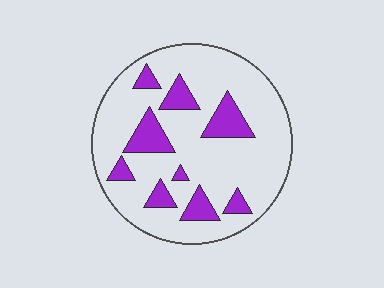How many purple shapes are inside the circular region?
9.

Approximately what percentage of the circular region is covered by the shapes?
Approximately 20%.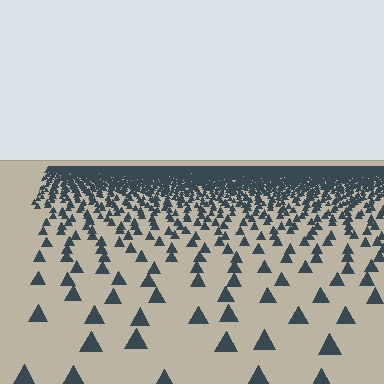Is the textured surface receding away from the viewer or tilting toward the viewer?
The surface is receding away from the viewer. Texture elements get smaller and denser toward the top.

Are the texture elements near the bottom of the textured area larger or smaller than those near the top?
Larger. Near the bottom, elements are closer to the viewer and appear at a bigger on-screen size.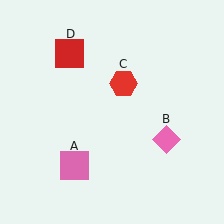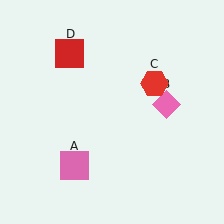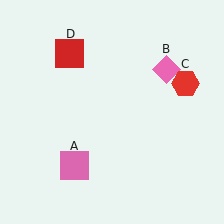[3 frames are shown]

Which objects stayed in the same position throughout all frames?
Pink square (object A) and red square (object D) remained stationary.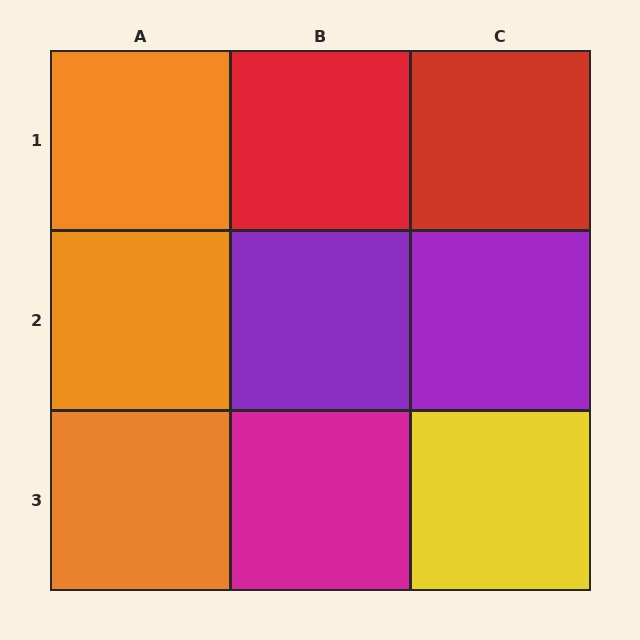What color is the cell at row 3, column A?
Orange.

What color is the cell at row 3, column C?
Yellow.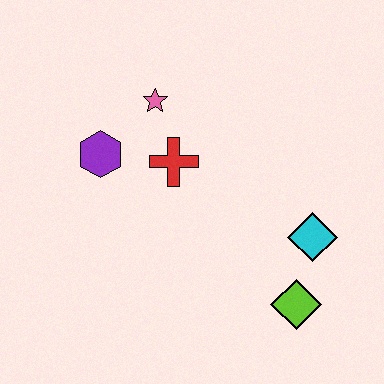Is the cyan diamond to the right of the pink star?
Yes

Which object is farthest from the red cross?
The lime diamond is farthest from the red cross.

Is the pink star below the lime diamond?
No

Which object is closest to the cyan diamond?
The lime diamond is closest to the cyan diamond.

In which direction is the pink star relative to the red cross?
The pink star is above the red cross.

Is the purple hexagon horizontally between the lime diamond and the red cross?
No